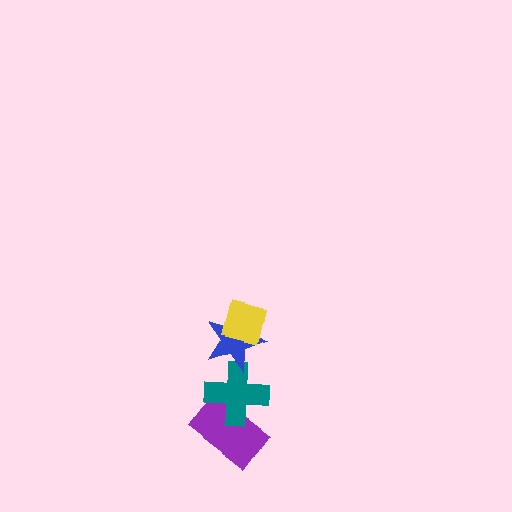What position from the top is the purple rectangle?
The purple rectangle is 4th from the top.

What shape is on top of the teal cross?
The blue star is on top of the teal cross.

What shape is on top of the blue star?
The yellow square is on top of the blue star.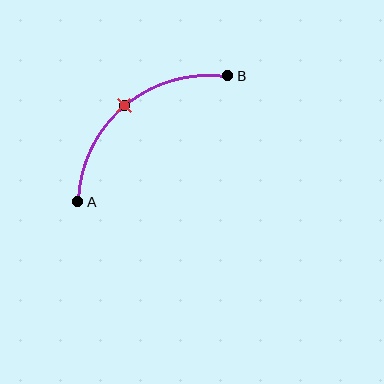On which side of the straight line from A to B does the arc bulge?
The arc bulges above and to the left of the straight line connecting A and B.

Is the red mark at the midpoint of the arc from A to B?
Yes. The red mark lies on the arc at equal arc-length from both A and B — it is the arc midpoint.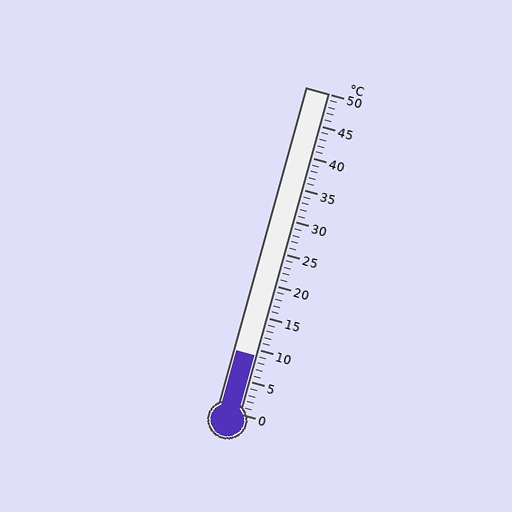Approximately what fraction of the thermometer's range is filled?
The thermometer is filled to approximately 20% of its range.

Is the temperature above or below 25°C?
The temperature is below 25°C.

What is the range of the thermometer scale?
The thermometer scale ranges from 0°C to 50°C.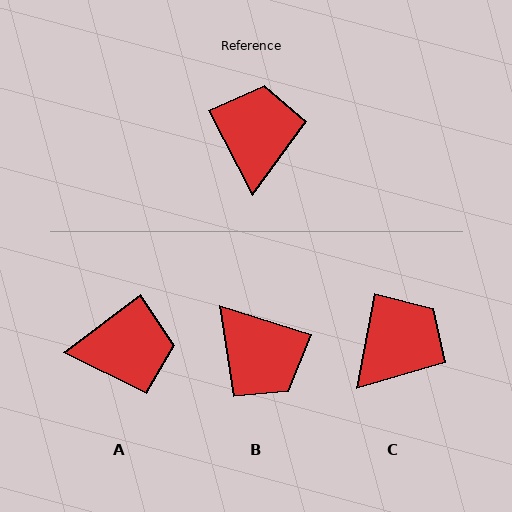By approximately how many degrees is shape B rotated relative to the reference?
Approximately 135 degrees clockwise.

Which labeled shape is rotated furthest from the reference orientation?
B, about 135 degrees away.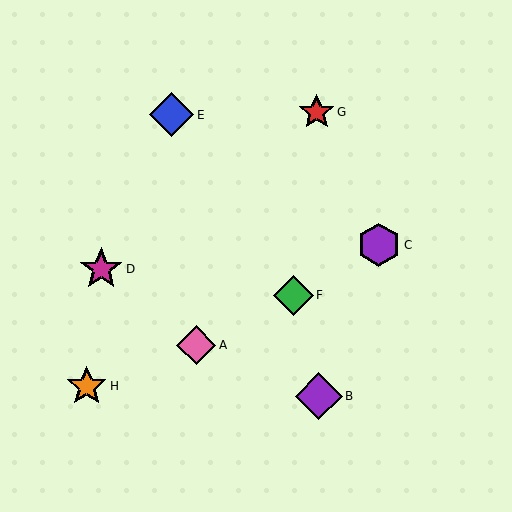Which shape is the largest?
The purple diamond (labeled B) is the largest.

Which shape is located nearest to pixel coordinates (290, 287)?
The green diamond (labeled F) at (294, 295) is nearest to that location.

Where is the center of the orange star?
The center of the orange star is at (87, 386).